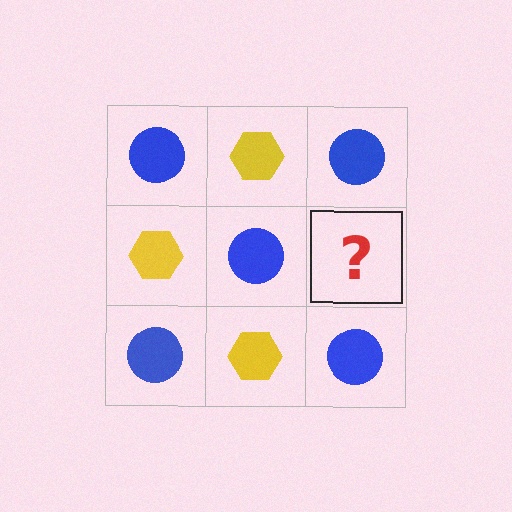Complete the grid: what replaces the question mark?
The question mark should be replaced with a yellow hexagon.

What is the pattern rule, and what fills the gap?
The rule is that it alternates blue circle and yellow hexagon in a checkerboard pattern. The gap should be filled with a yellow hexagon.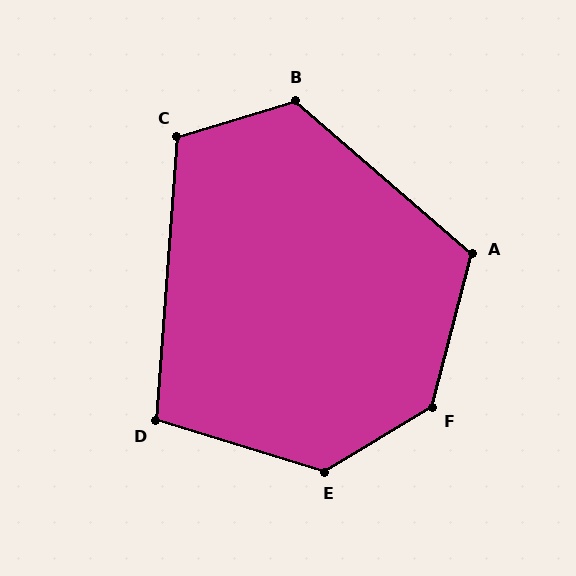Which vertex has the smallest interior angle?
D, at approximately 103 degrees.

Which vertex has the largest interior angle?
F, at approximately 135 degrees.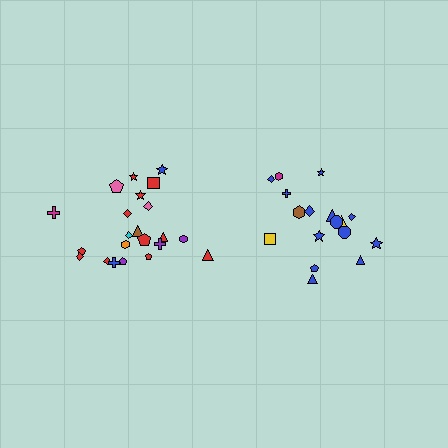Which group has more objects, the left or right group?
The left group.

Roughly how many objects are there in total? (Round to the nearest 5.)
Roughly 40 objects in total.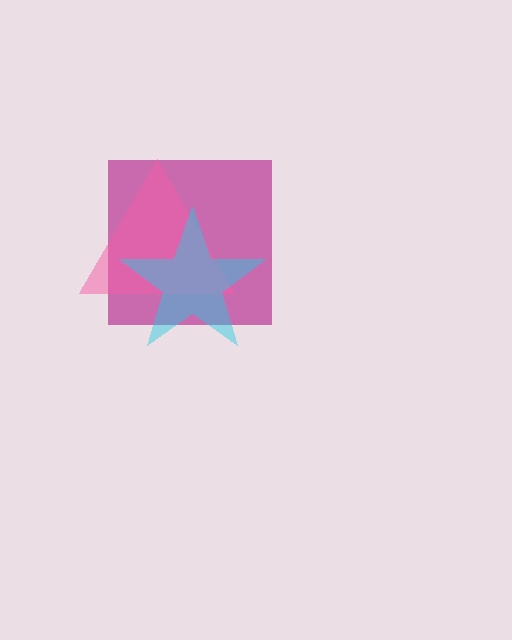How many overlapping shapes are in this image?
There are 3 overlapping shapes in the image.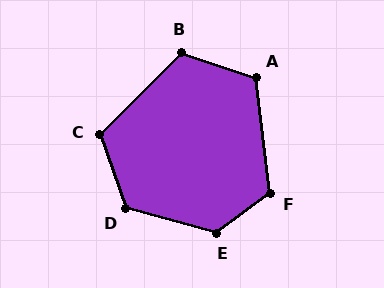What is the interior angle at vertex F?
Approximately 120 degrees (obtuse).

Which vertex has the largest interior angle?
E, at approximately 128 degrees.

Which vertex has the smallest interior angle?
A, at approximately 116 degrees.